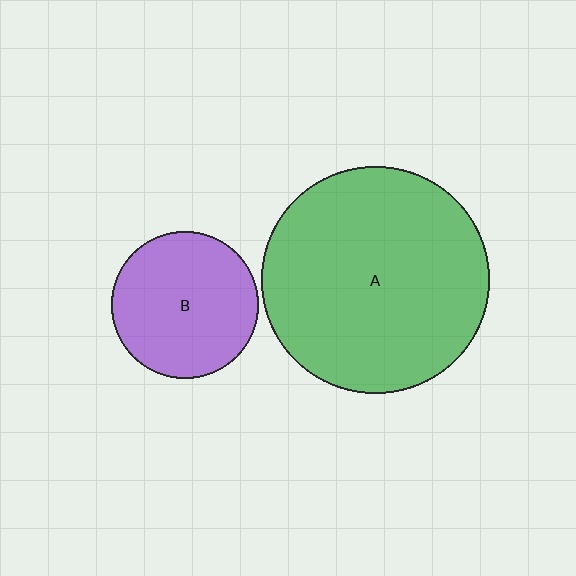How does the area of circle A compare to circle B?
Approximately 2.4 times.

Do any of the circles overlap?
No, none of the circles overlap.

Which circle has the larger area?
Circle A (green).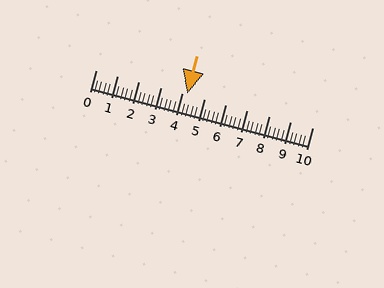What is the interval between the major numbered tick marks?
The major tick marks are spaced 1 units apart.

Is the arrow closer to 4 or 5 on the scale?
The arrow is closer to 4.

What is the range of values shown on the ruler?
The ruler shows values from 0 to 10.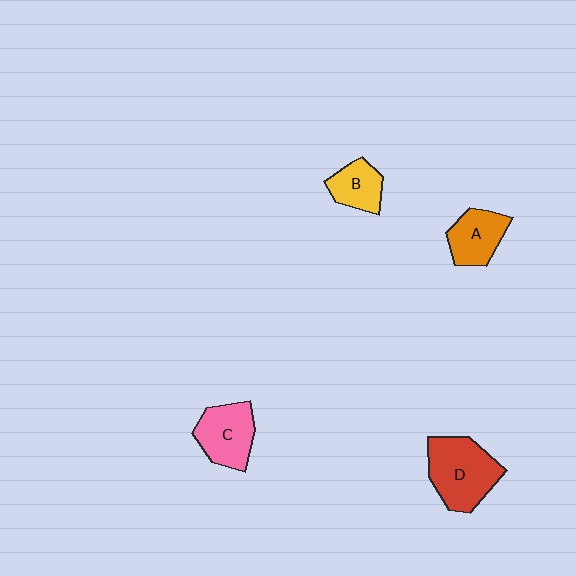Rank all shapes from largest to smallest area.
From largest to smallest: D (red), C (pink), A (orange), B (yellow).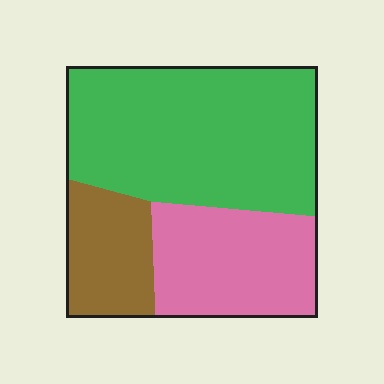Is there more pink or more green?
Green.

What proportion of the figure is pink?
Pink covers 28% of the figure.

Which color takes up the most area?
Green, at roughly 55%.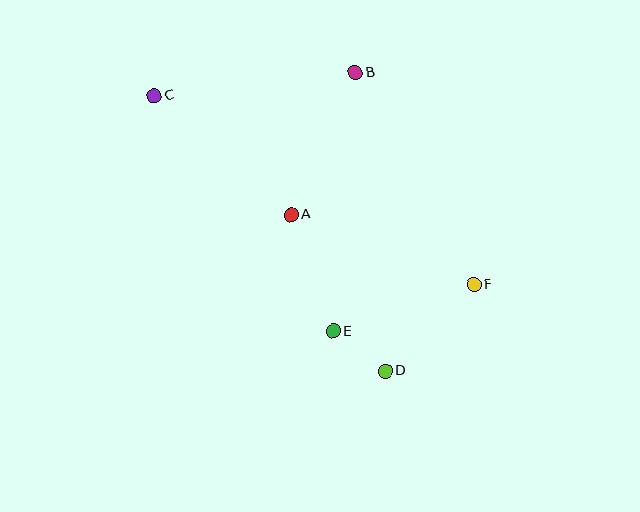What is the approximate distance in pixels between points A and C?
The distance between A and C is approximately 181 pixels.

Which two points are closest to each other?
Points D and E are closest to each other.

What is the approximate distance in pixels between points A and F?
The distance between A and F is approximately 196 pixels.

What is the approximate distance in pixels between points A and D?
The distance between A and D is approximately 183 pixels.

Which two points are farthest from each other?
Points C and F are farthest from each other.